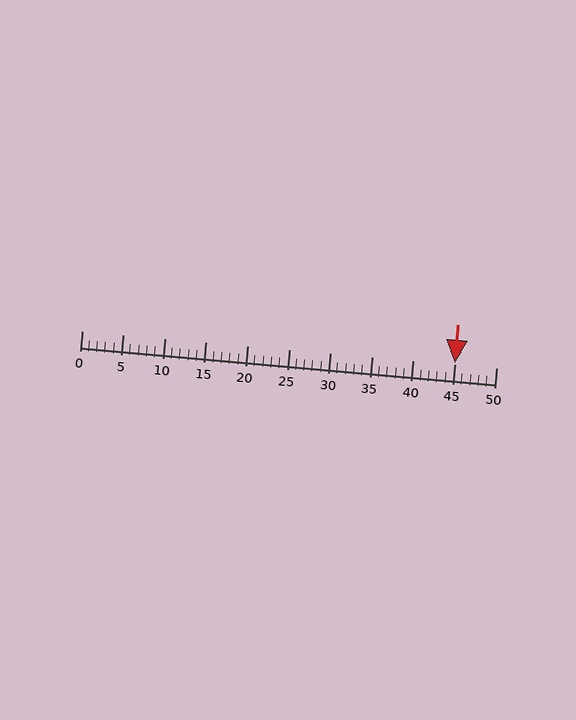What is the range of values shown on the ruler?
The ruler shows values from 0 to 50.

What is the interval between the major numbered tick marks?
The major tick marks are spaced 5 units apart.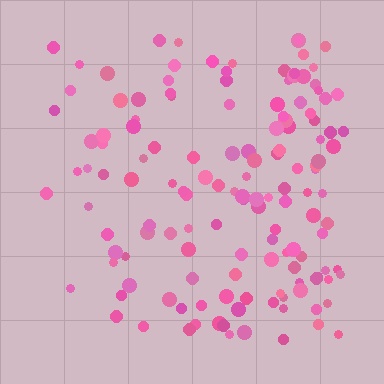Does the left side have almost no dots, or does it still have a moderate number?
Still a moderate number, just noticeably fewer than the right.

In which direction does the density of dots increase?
From left to right, with the right side densest.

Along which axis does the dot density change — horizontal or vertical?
Horizontal.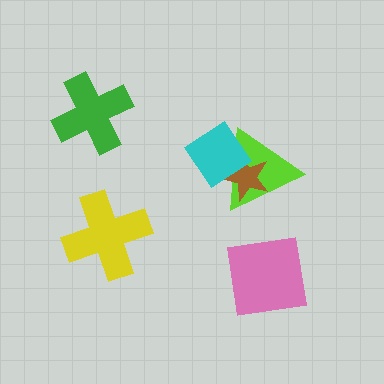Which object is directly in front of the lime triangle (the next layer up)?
The brown star is directly in front of the lime triangle.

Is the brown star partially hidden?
Yes, it is partially covered by another shape.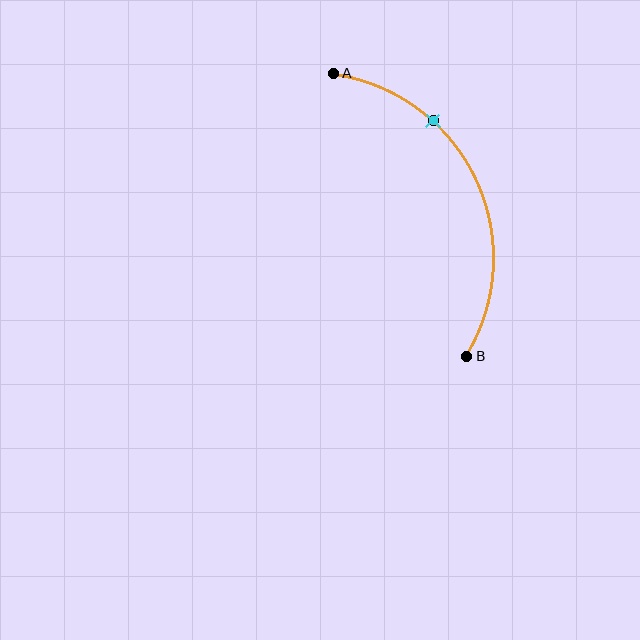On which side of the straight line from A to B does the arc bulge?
The arc bulges to the right of the straight line connecting A and B.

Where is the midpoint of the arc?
The arc midpoint is the point on the curve farthest from the straight line joining A and B. It sits to the right of that line.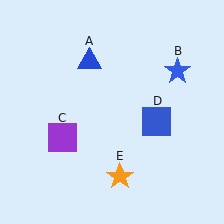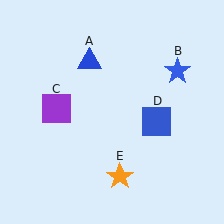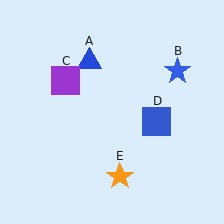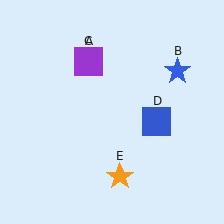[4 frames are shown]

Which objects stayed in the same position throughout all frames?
Blue triangle (object A) and blue star (object B) and blue square (object D) and orange star (object E) remained stationary.